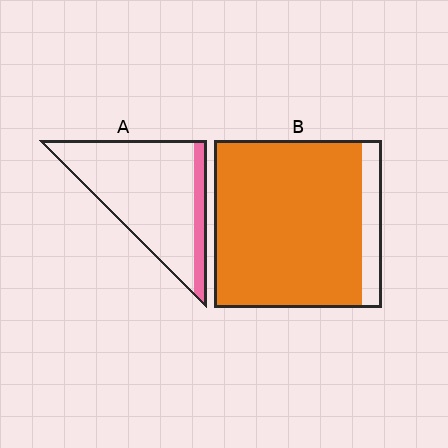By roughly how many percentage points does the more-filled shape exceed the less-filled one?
By roughly 75 percentage points (B over A).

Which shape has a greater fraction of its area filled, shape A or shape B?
Shape B.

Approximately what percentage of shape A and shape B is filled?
A is approximately 15% and B is approximately 90%.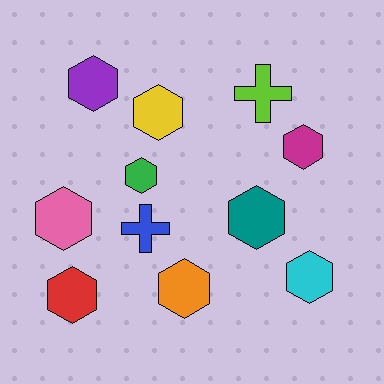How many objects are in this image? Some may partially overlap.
There are 11 objects.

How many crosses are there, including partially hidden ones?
There are 2 crosses.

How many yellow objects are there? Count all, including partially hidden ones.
There is 1 yellow object.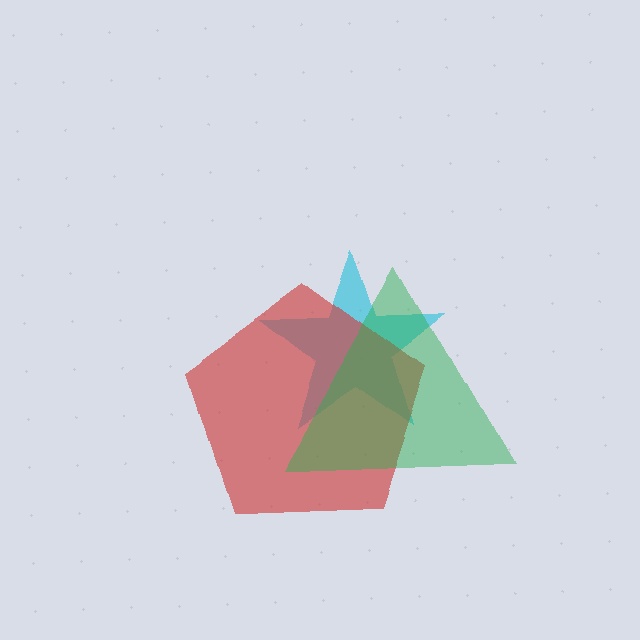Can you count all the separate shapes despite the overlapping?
Yes, there are 3 separate shapes.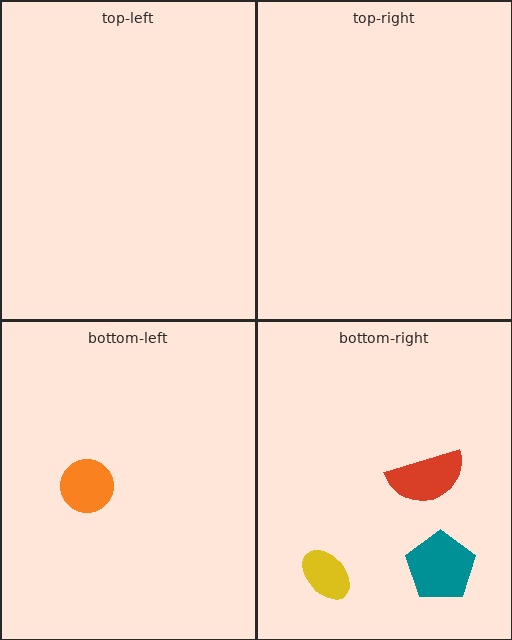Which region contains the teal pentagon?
The bottom-right region.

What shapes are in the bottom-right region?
The yellow ellipse, the teal pentagon, the red semicircle.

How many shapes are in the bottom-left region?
1.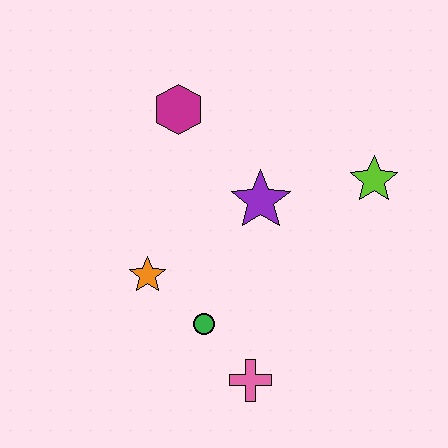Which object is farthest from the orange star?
The lime star is farthest from the orange star.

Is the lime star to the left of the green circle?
No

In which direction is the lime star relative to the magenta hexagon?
The lime star is to the right of the magenta hexagon.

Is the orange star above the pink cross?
Yes